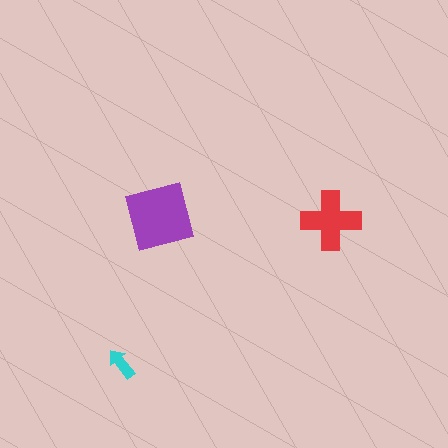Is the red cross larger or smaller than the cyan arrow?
Larger.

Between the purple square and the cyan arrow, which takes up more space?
The purple square.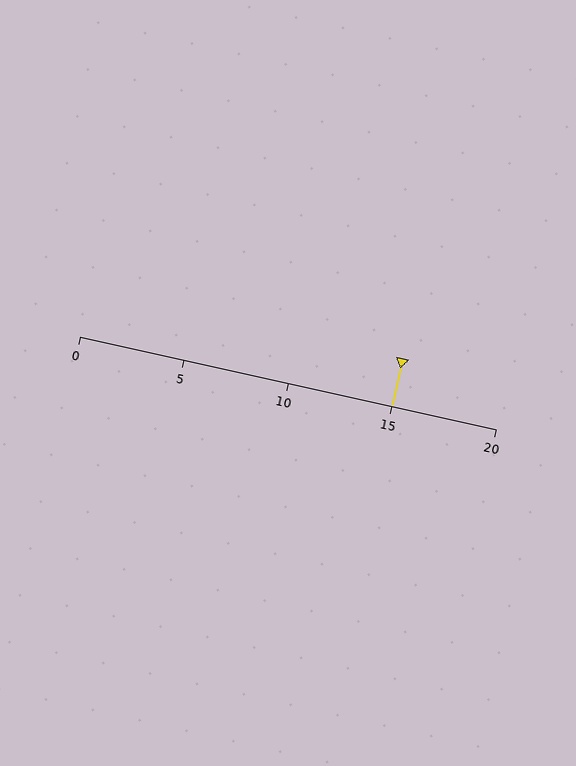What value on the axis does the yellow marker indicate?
The marker indicates approximately 15.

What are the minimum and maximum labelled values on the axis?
The axis runs from 0 to 20.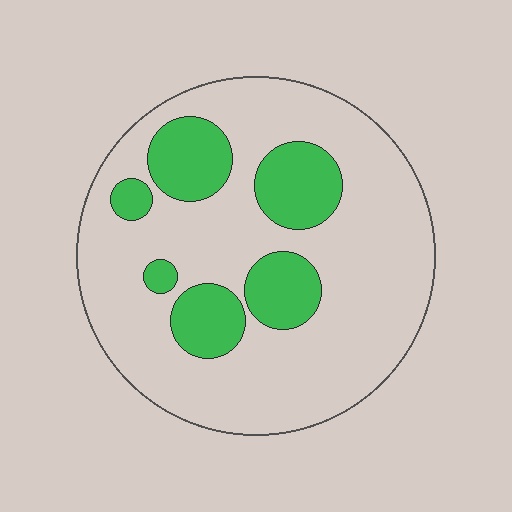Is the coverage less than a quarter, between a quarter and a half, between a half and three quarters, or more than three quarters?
Less than a quarter.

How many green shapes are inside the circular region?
6.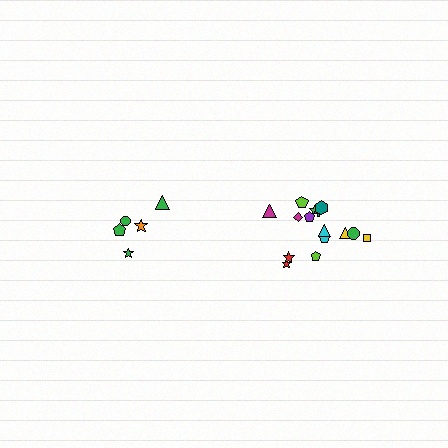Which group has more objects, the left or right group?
The right group.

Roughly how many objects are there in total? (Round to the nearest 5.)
Roughly 20 objects in total.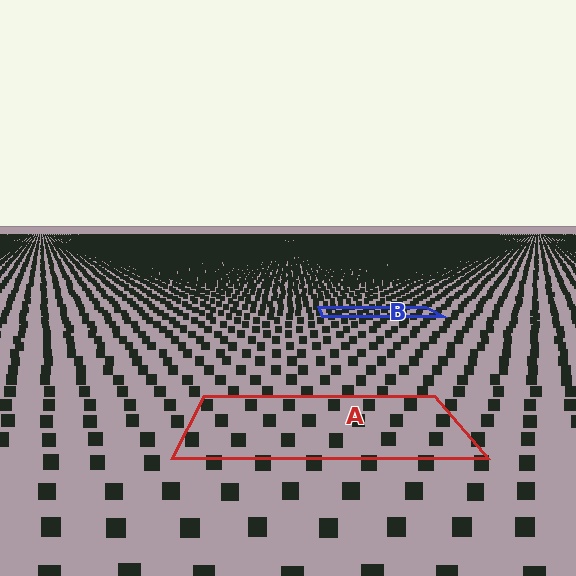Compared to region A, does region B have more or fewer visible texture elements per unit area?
Region B has more texture elements per unit area — they are packed more densely because it is farther away.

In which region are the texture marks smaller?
The texture marks are smaller in region B, because it is farther away.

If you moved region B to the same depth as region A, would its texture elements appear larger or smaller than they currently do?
They would appear larger. At a closer depth, the same texture elements are projected at a bigger on-screen size.